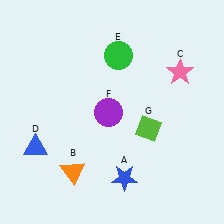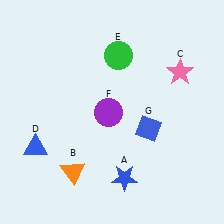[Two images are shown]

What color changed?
The diamond (G) changed from lime in Image 1 to blue in Image 2.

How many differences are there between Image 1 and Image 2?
There is 1 difference between the two images.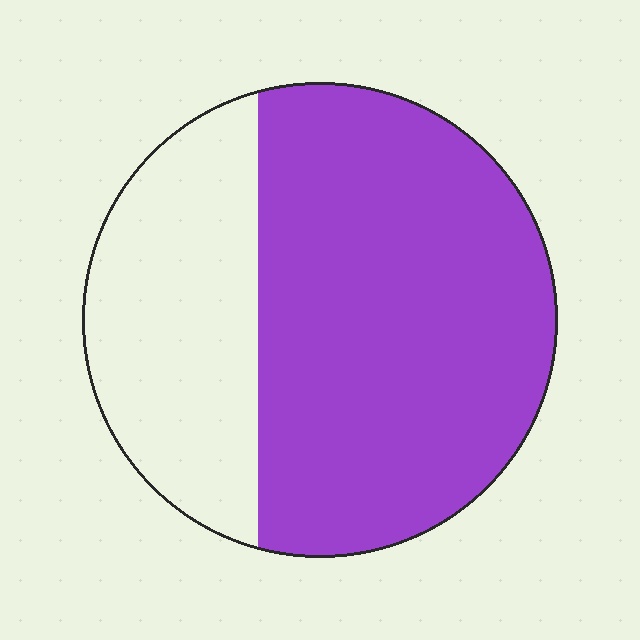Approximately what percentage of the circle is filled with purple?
Approximately 65%.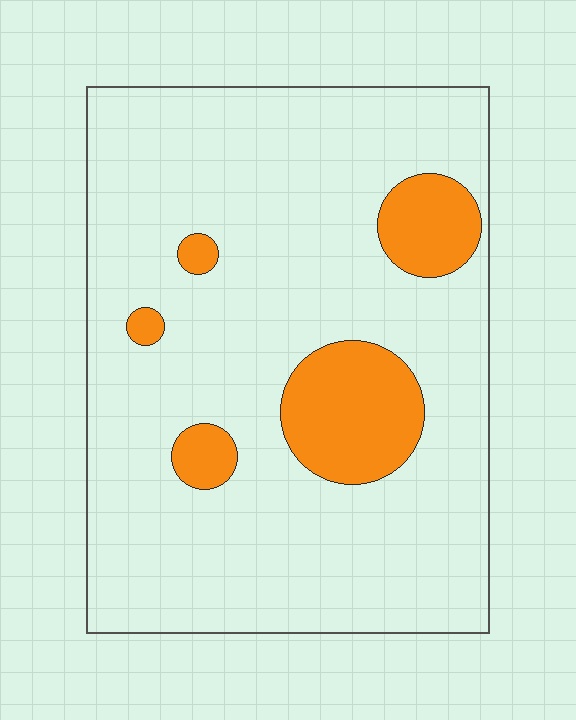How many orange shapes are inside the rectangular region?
5.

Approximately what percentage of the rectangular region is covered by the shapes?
Approximately 15%.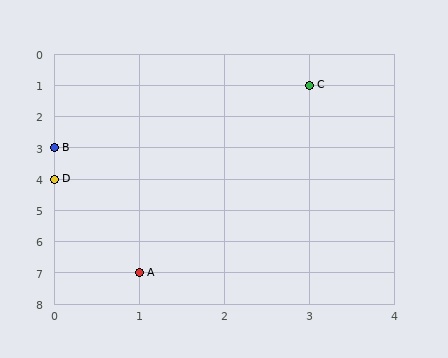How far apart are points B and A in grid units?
Points B and A are 1 column and 4 rows apart (about 4.1 grid units diagonally).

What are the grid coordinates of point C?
Point C is at grid coordinates (3, 1).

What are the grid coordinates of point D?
Point D is at grid coordinates (0, 4).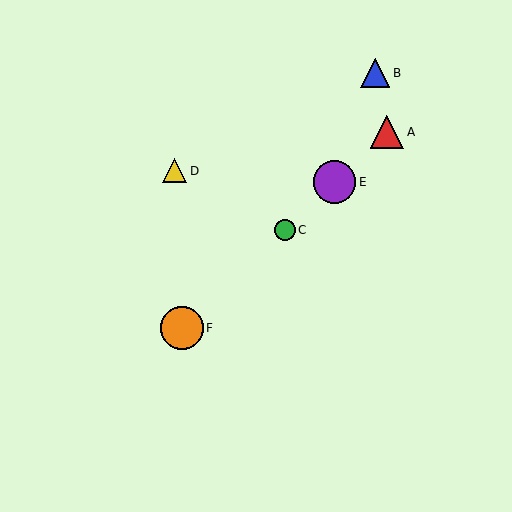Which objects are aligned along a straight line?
Objects A, C, E, F are aligned along a straight line.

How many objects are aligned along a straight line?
4 objects (A, C, E, F) are aligned along a straight line.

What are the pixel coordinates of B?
Object B is at (375, 73).